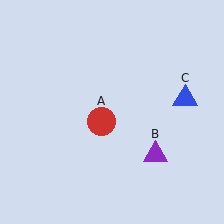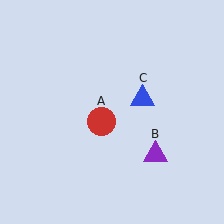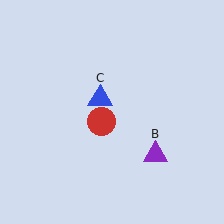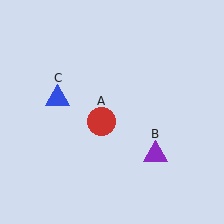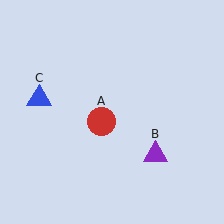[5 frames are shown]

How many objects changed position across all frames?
1 object changed position: blue triangle (object C).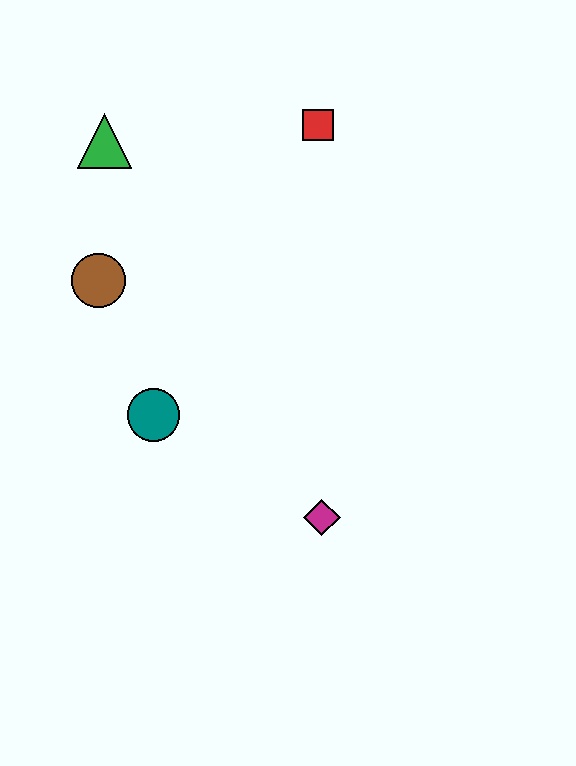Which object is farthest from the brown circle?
The magenta diamond is farthest from the brown circle.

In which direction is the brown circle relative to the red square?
The brown circle is to the left of the red square.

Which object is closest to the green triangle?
The brown circle is closest to the green triangle.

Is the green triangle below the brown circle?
No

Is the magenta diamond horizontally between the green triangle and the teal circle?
No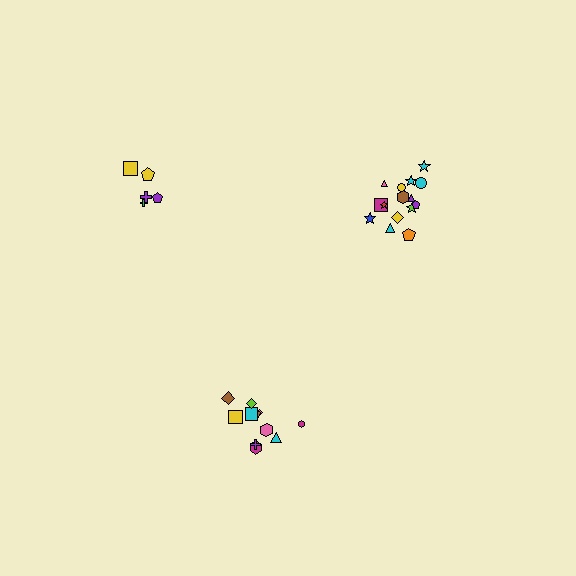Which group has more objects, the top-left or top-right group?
The top-right group.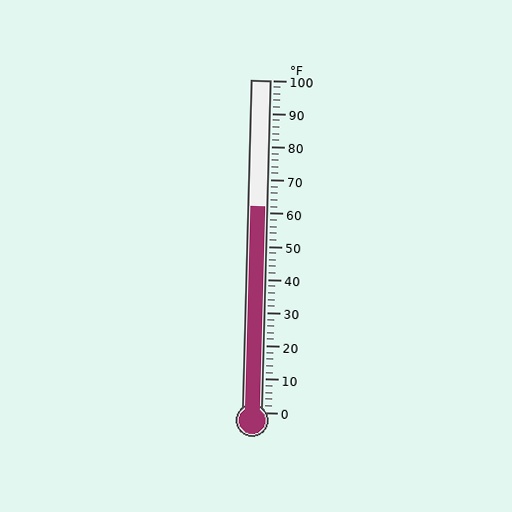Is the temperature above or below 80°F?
The temperature is below 80°F.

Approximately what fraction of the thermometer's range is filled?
The thermometer is filled to approximately 60% of its range.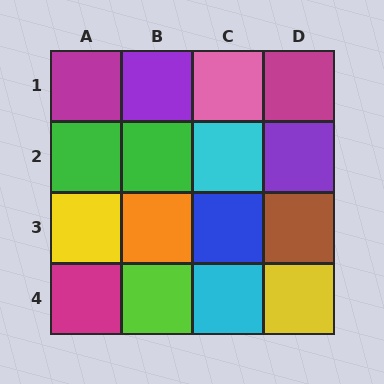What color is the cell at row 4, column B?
Lime.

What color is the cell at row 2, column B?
Green.